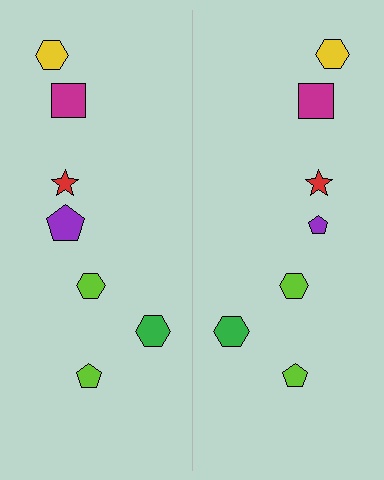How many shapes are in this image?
There are 14 shapes in this image.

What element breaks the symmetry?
The purple pentagon on the right side has a different size than its mirror counterpart.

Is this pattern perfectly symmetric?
No, the pattern is not perfectly symmetric. The purple pentagon on the right side has a different size than its mirror counterpart.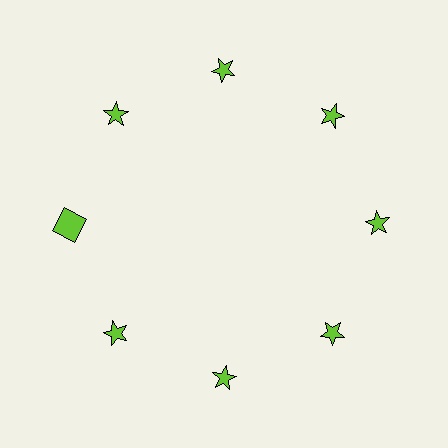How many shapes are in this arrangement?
There are 8 shapes arranged in a ring pattern.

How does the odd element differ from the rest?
It has a different shape: square instead of star.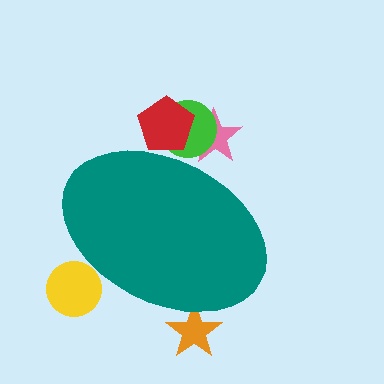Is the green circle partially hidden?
Yes, the green circle is partially hidden behind the teal ellipse.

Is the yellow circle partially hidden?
Yes, the yellow circle is partially hidden behind the teal ellipse.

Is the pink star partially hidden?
Yes, the pink star is partially hidden behind the teal ellipse.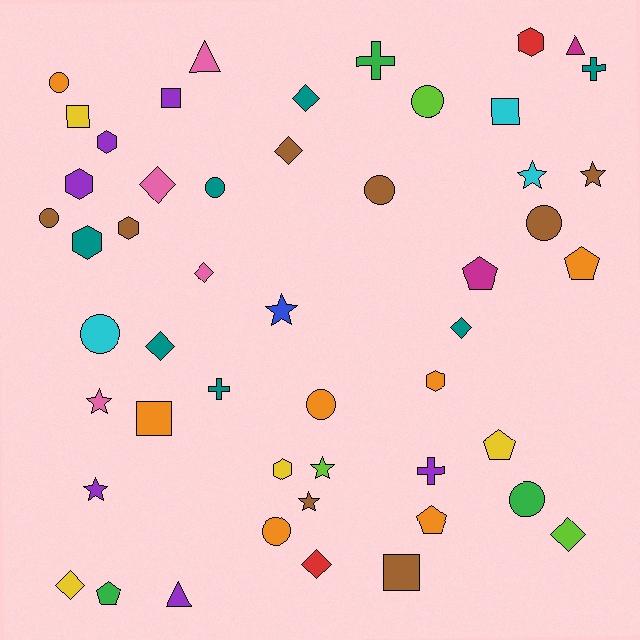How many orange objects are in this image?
There are 7 orange objects.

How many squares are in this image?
There are 5 squares.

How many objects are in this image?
There are 50 objects.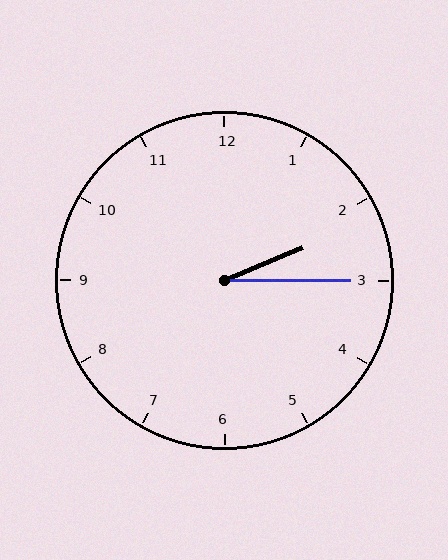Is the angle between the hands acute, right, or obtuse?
It is acute.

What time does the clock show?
2:15.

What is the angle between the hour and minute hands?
Approximately 22 degrees.